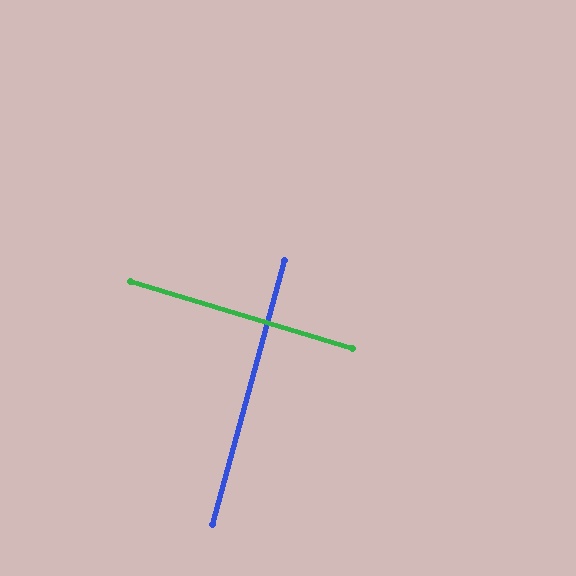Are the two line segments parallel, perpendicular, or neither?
Perpendicular — they meet at approximately 88°.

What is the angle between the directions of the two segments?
Approximately 88 degrees.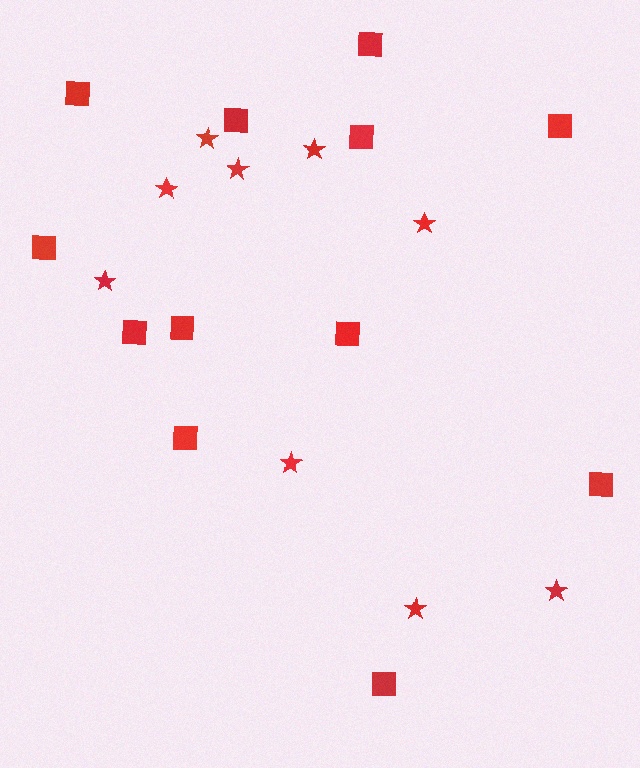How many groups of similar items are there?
There are 2 groups: one group of squares (12) and one group of stars (9).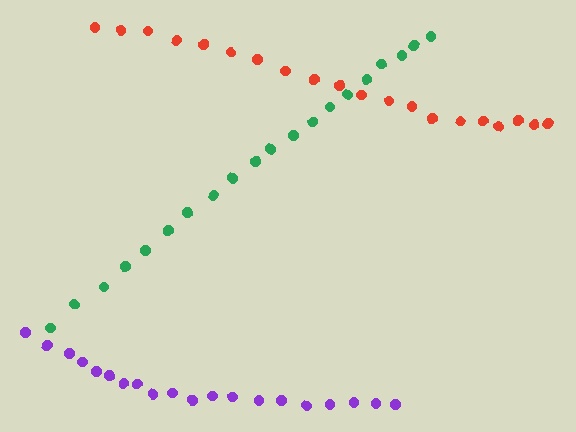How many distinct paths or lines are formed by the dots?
There are 3 distinct paths.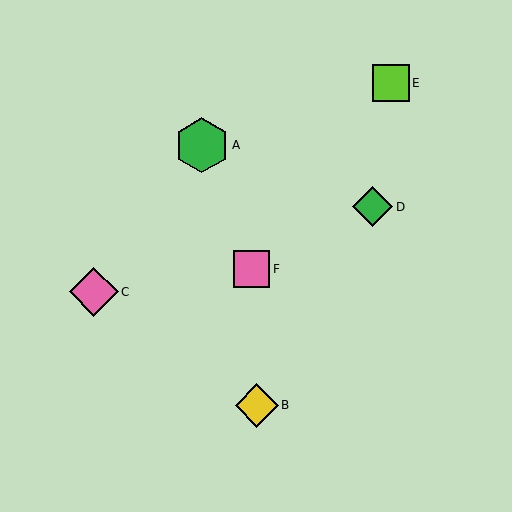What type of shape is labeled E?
Shape E is a lime square.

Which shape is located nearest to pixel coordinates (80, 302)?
The pink diamond (labeled C) at (94, 292) is nearest to that location.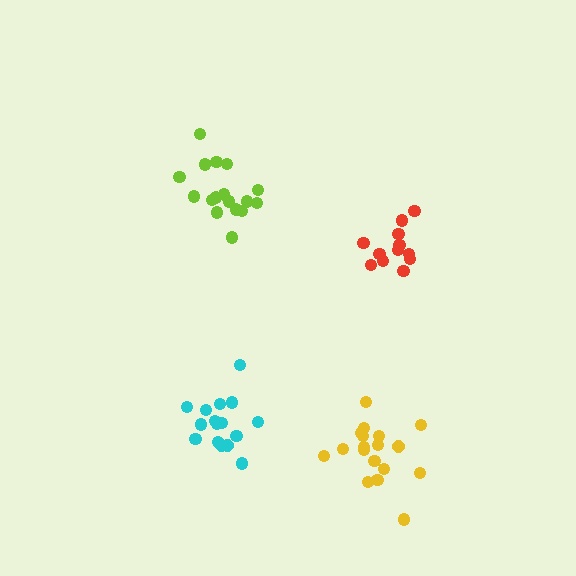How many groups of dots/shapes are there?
There are 4 groups.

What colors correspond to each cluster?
The clusters are colored: cyan, red, lime, yellow.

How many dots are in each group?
Group 1: 16 dots, Group 2: 12 dots, Group 3: 17 dots, Group 4: 18 dots (63 total).